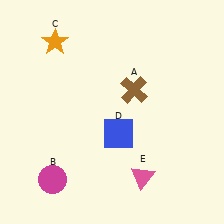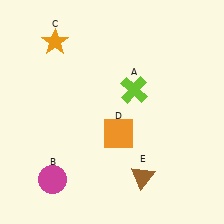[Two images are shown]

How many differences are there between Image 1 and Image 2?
There are 3 differences between the two images.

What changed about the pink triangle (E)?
In Image 1, E is pink. In Image 2, it changed to brown.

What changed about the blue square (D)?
In Image 1, D is blue. In Image 2, it changed to orange.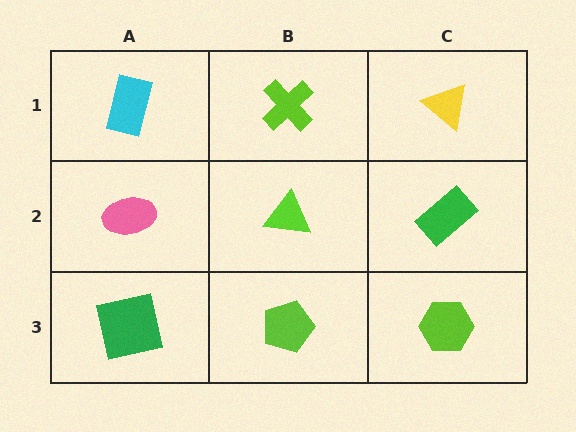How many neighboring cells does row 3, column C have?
2.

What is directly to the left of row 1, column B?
A cyan rectangle.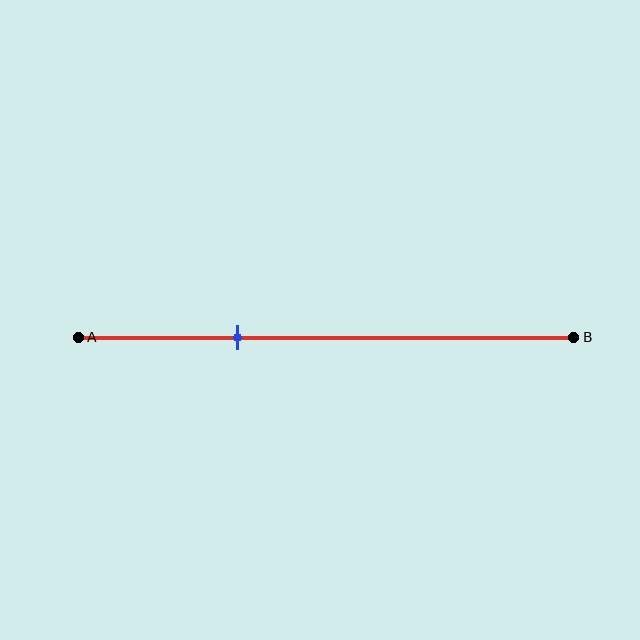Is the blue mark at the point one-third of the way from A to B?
Yes, the mark is approximately at the one-third point.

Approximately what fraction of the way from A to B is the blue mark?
The blue mark is approximately 30% of the way from A to B.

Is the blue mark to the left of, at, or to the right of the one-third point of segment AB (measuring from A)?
The blue mark is approximately at the one-third point of segment AB.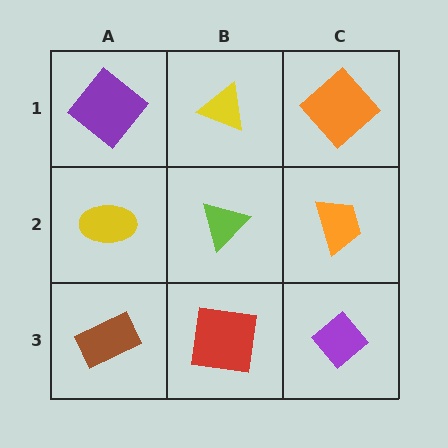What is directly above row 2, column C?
An orange diamond.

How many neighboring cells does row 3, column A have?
2.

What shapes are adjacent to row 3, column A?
A yellow ellipse (row 2, column A), a red square (row 3, column B).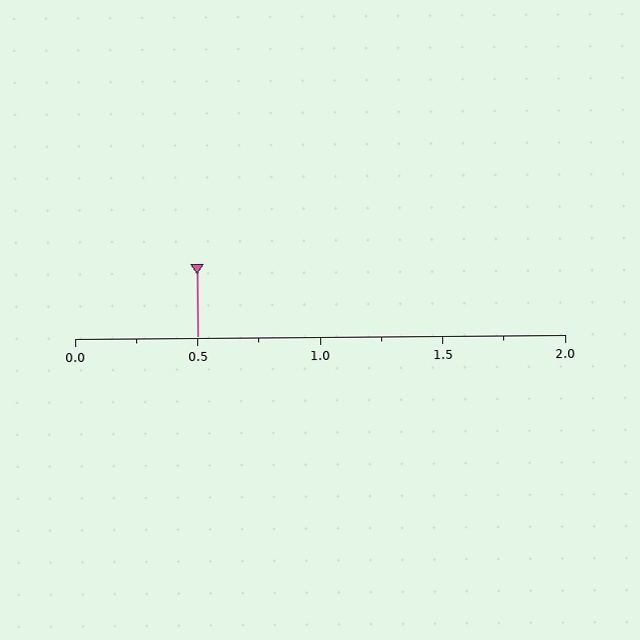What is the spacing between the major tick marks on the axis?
The major ticks are spaced 0.5 apart.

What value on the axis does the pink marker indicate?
The marker indicates approximately 0.5.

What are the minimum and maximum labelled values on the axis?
The axis runs from 0.0 to 2.0.